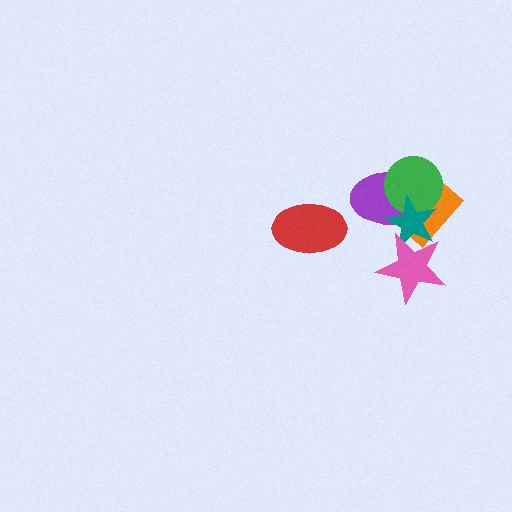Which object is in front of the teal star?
The pink star is in front of the teal star.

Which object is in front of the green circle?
The teal star is in front of the green circle.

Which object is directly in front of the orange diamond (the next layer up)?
The purple ellipse is directly in front of the orange diamond.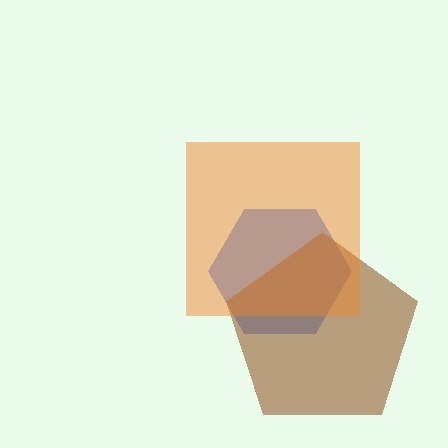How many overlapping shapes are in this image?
There are 3 overlapping shapes in the image.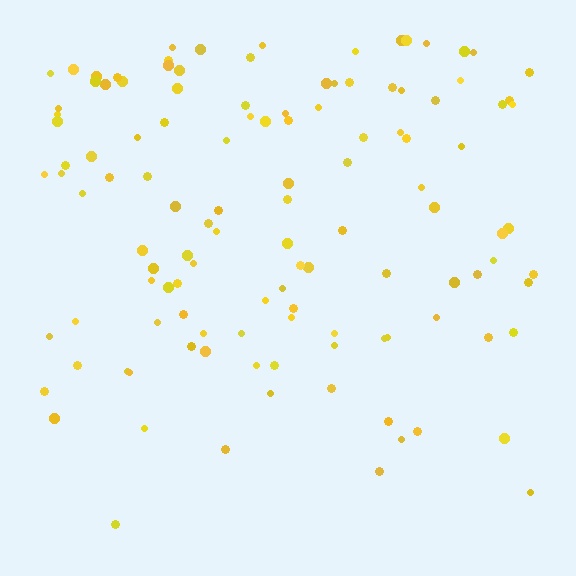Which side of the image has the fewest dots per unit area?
The bottom.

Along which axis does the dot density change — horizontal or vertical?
Vertical.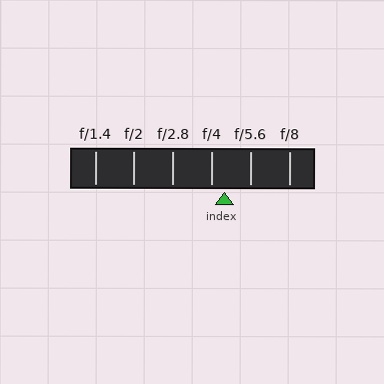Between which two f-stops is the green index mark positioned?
The index mark is between f/4 and f/5.6.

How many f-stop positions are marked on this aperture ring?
There are 6 f-stop positions marked.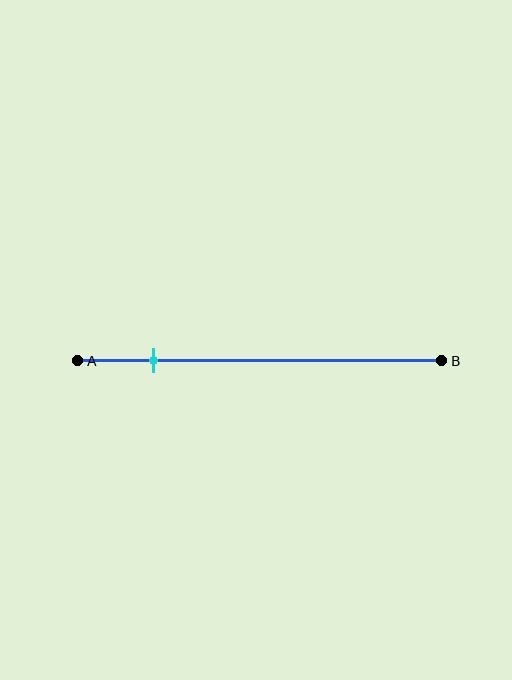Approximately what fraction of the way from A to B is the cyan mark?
The cyan mark is approximately 20% of the way from A to B.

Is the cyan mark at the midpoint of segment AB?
No, the mark is at about 20% from A, not at the 50% midpoint.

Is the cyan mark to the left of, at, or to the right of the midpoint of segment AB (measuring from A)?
The cyan mark is to the left of the midpoint of segment AB.